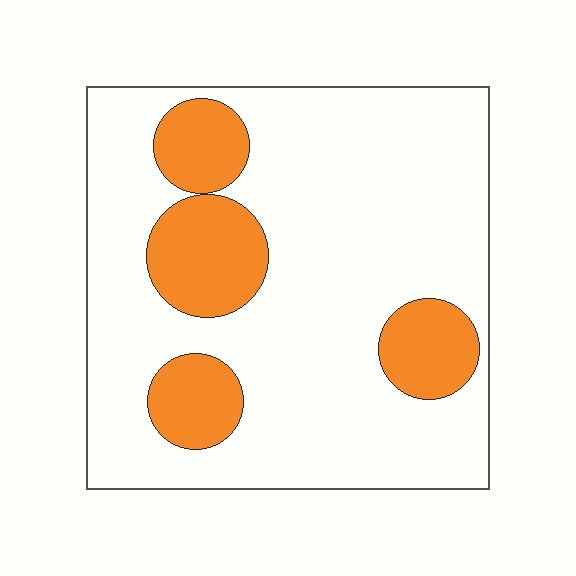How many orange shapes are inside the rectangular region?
4.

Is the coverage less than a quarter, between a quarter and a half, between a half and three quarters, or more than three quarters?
Less than a quarter.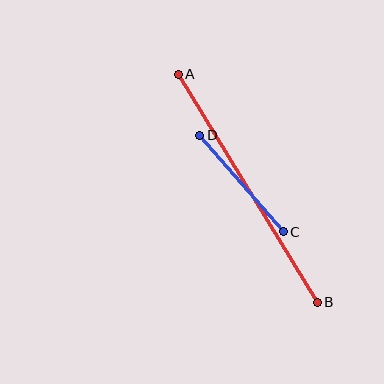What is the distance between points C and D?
The distance is approximately 127 pixels.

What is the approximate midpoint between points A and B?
The midpoint is at approximately (248, 188) pixels.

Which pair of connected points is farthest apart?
Points A and B are farthest apart.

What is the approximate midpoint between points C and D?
The midpoint is at approximately (242, 184) pixels.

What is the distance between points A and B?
The distance is approximately 267 pixels.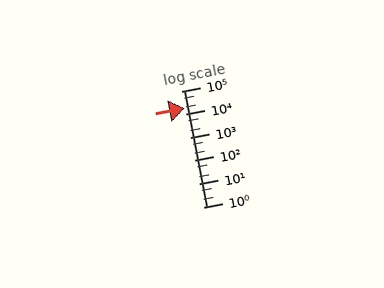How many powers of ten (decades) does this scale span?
The scale spans 5 decades, from 1 to 100000.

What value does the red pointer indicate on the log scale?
The pointer indicates approximately 19000.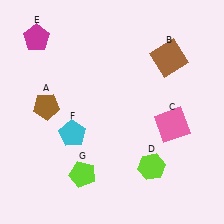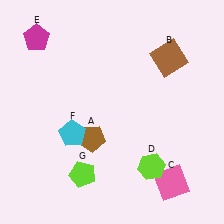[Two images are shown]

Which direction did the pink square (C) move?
The pink square (C) moved down.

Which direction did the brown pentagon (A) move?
The brown pentagon (A) moved right.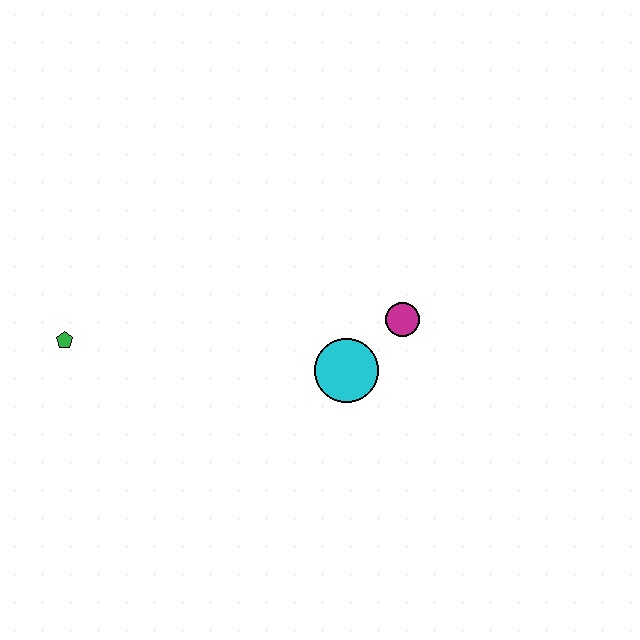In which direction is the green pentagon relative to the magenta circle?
The green pentagon is to the left of the magenta circle.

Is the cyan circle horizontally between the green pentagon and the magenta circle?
Yes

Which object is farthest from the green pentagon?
The magenta circle is farthest from the green pentagon.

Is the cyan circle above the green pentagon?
No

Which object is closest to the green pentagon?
The cyan circle is closest to the green pentagon.